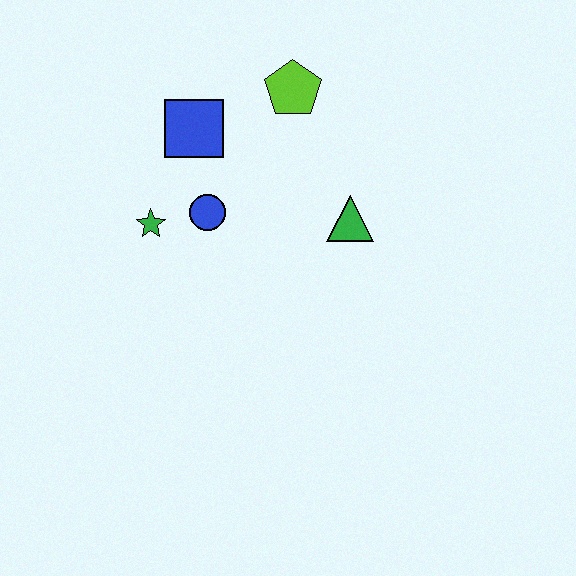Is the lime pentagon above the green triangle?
Yes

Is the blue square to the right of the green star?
Yes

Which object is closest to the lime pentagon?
The blue square is closest to the lime pentagon.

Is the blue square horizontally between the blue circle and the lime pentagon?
No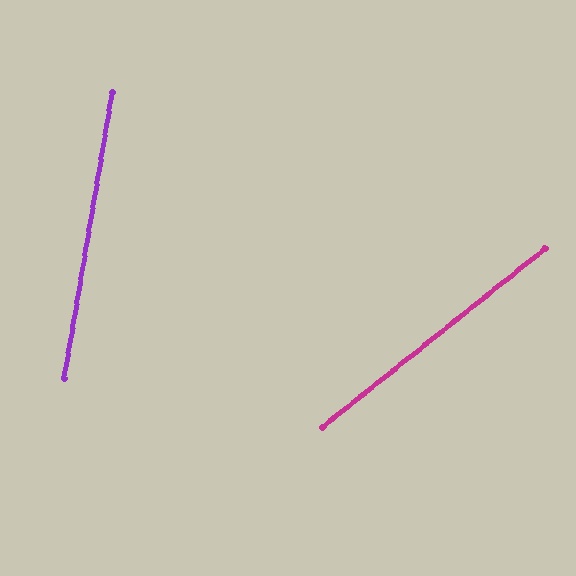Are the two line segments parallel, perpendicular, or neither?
Neither parallel nor perpendicular — they differ by about 42°.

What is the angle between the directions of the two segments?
Approximately 42 degrees.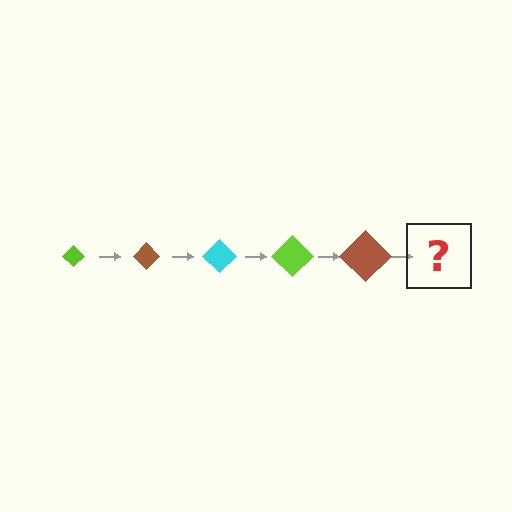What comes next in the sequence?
The next element should be a cyan diamond, larger than the previous one.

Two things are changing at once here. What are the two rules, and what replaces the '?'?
The two rules are that the diamond grows larger each step and the color cycles through lime, brown, and cyan. The '?' should be a cyan diamond, larger than the previous one.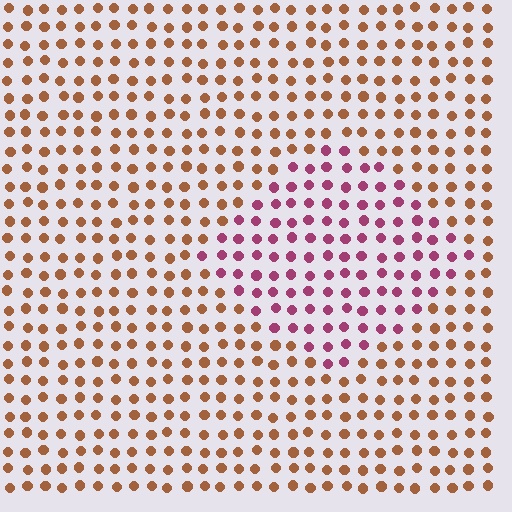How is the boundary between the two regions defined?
The boundary is defined purely by a slight shift in hue (about 53 degrees). Spacing, size, and orientation are identical on both sides.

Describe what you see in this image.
The image is filled with small brown elements in a uniform arrangement. A diamond-shaped region is visible where the elements are tinted to a slightly different hue, forming a subtle color boundary.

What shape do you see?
I see a diamond.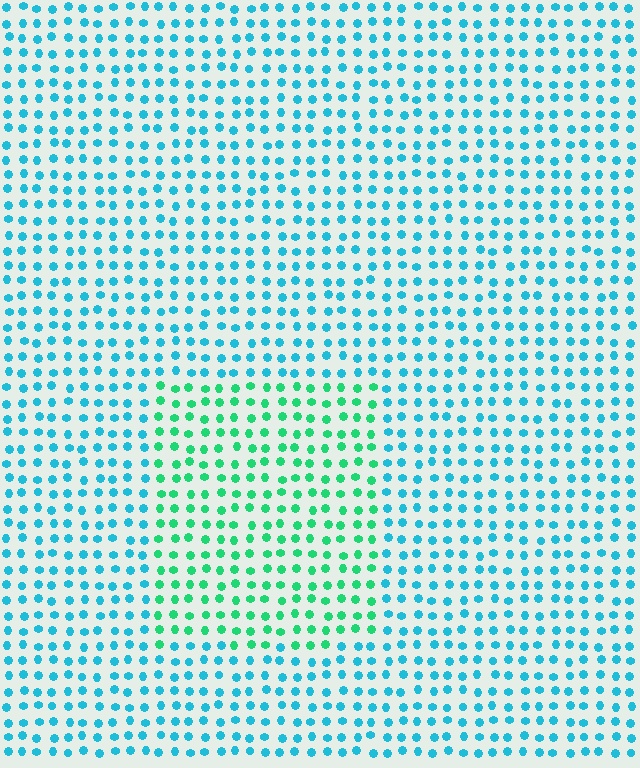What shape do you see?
I see a rectangle.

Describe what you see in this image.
The image is filled with small cyan elements in a uniform arrangement. A rectangle-shaped region is visible where the elements are tinted to a slightly different hue, forming a subtle color boundary.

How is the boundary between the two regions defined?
The boundary is defined purely by a slight shift in hue (about 41 degrees). Spacing, size, and orientation are identical on both sides.